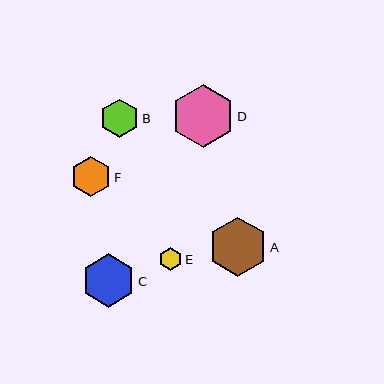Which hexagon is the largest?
Hexagon D is the largest with a size of approximately 63 pixels.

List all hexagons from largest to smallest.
From largest to smallest: D, A, C, F, B, E.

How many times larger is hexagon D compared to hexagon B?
Hexagon D is approximately 1.6 times the size of hexagon B.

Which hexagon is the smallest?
Hexagon E is the smallest with a size of approximately 22 pixels.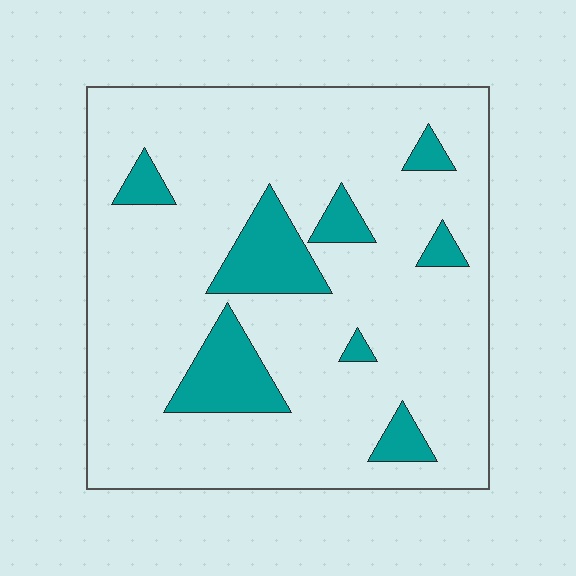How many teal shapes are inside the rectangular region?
8.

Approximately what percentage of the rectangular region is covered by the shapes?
Approximately 15%.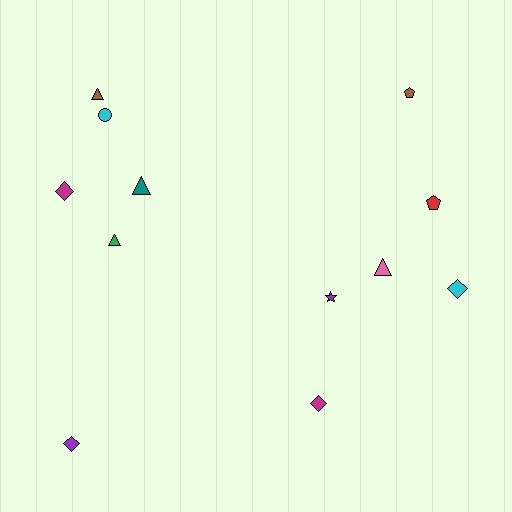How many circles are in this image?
There is 1 circle.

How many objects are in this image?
There are 12 objects.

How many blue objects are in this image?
There are no blue objects.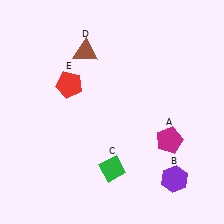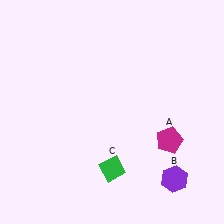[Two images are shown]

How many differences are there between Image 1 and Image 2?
There are 2 differences between the two images.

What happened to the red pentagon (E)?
The red pentagon (E) was removed in Image 2. It was in the top-left area of Image 1.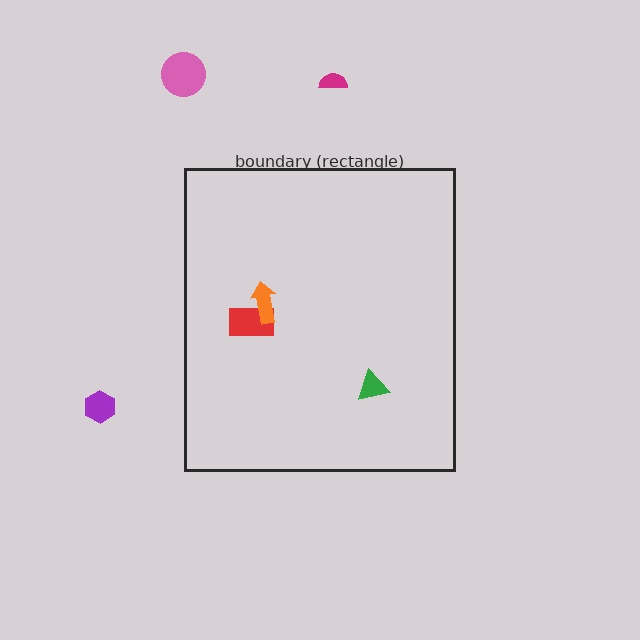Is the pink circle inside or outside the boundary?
Outside.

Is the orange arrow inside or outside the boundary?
Inside.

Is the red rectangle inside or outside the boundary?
Inside.